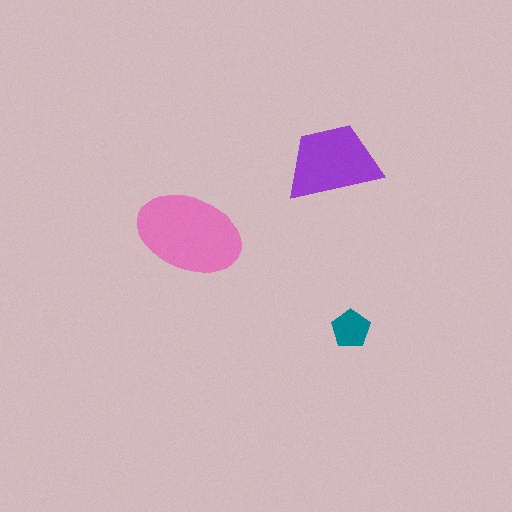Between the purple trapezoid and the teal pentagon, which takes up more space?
The purple trapezoid.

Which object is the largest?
The pink ellipse.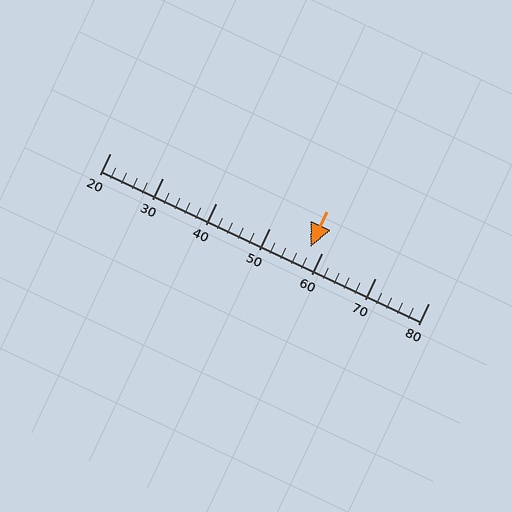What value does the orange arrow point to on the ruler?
The orange arrow points to approximately 58.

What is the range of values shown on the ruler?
The ruler shows values from 20 to 80.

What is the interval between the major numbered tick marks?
The major tick marks are spaced 10 units apart.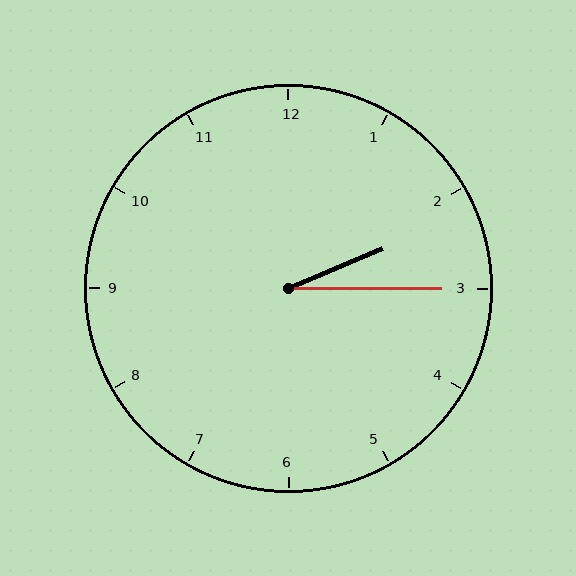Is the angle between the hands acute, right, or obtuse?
It is acute.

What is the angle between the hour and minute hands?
Approximately 22 degrees.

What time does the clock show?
2:15.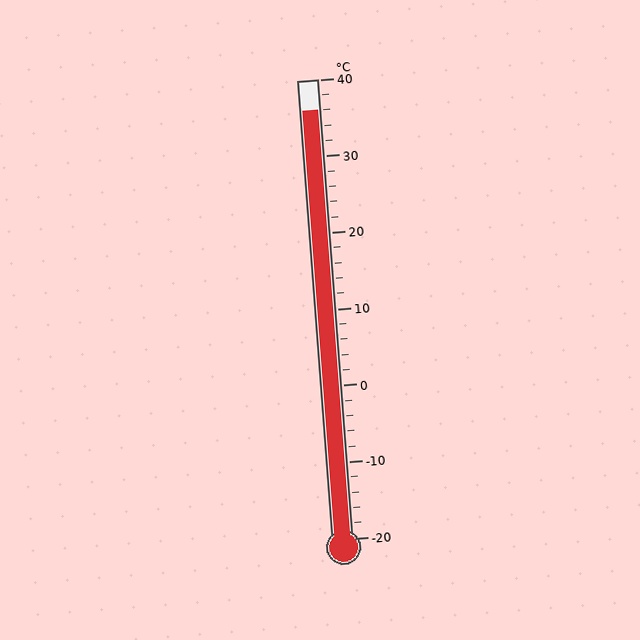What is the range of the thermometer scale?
The thermometer scale ranges from -20°C to 40°C.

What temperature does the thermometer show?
The thermometer shows approximately 36°C.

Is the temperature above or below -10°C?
The temperature is above -10°C.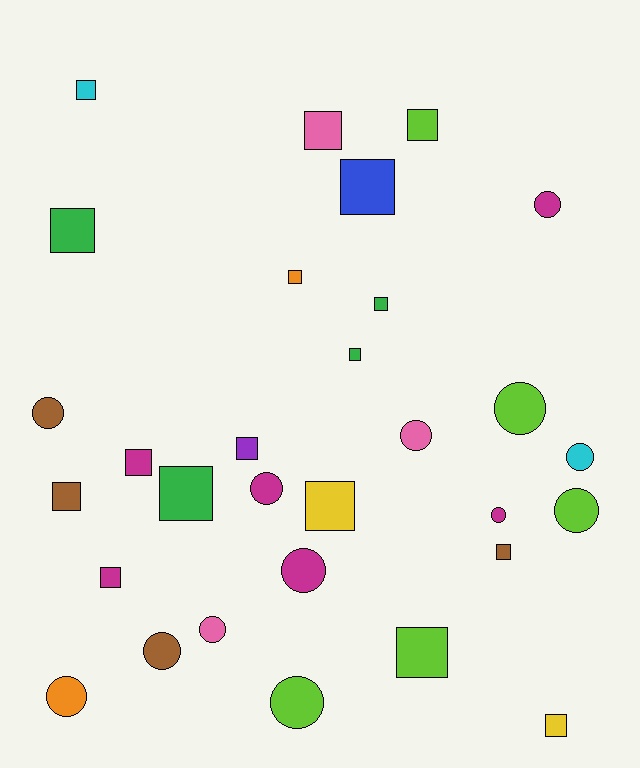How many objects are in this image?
There are 30 objects.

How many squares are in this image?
There are 17 squares.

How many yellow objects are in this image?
There are 2 yellow objects.